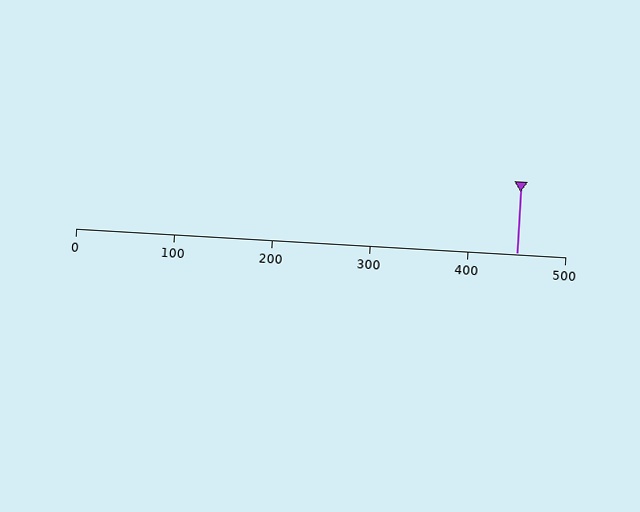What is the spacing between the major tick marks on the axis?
The major ticks are spaced 100 apart.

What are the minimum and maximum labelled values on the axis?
The axis runs from 0 to 500.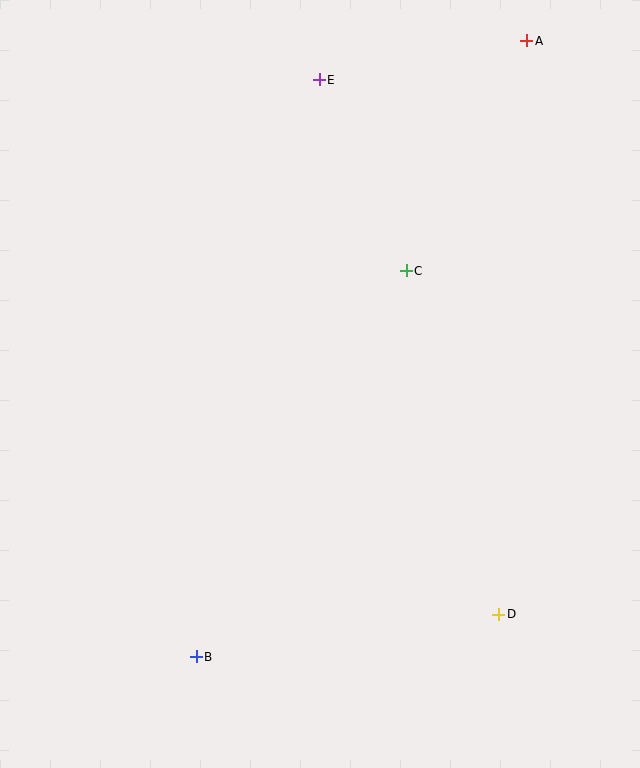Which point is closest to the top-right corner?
Point A is closest to the top-right corner.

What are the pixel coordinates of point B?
Point B is at (196, 657).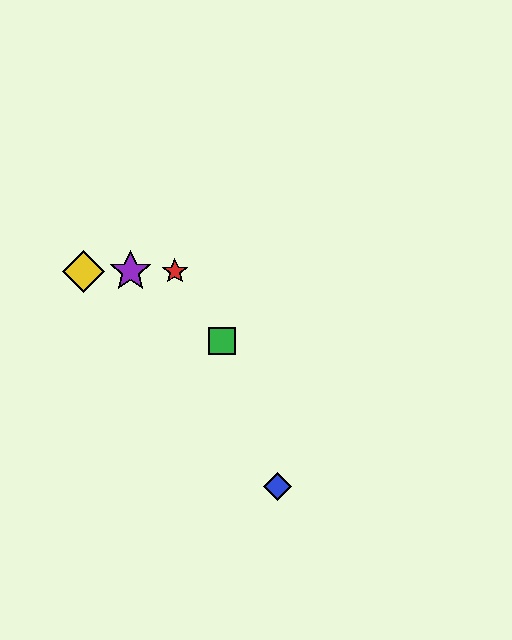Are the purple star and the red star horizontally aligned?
Yes, both are at y≈271.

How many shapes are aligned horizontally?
3 shapes (the red star, the yellow diamond, the purple star) are aligned horizontally.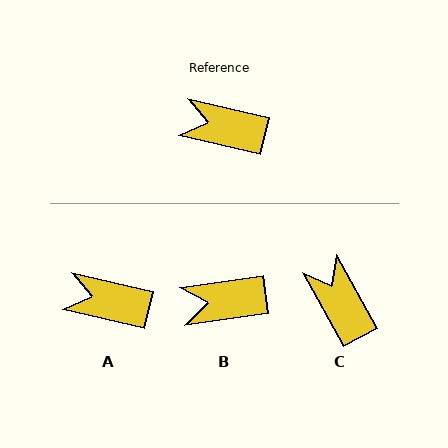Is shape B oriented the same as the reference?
No, it is off by about 21 degrees.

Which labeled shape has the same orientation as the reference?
A.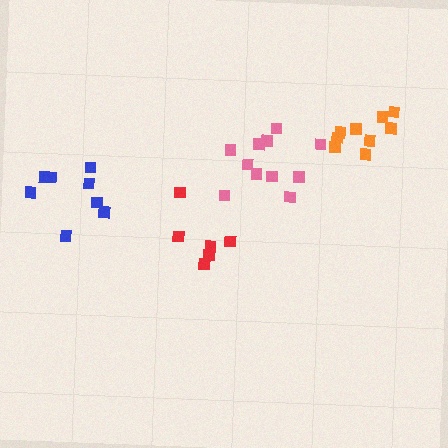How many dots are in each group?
Group 1: 9 dots, Group 2: 11 dots, Group 3: 8 dots, Group 4: 6 dots (34 total).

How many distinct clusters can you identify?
There are 4 distinct clusters.